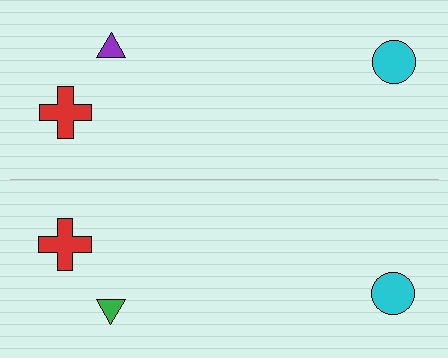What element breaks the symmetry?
The green triangle on the bottom side breaks the symmetry — its mirror counterpart is purple.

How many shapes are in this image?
There are 6 shapes in this image.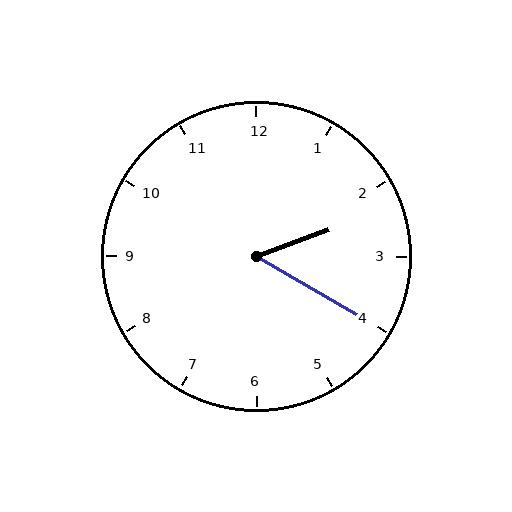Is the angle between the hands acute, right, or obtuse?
It is acute.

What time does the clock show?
2:20.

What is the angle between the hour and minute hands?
Approximately 50 degrees.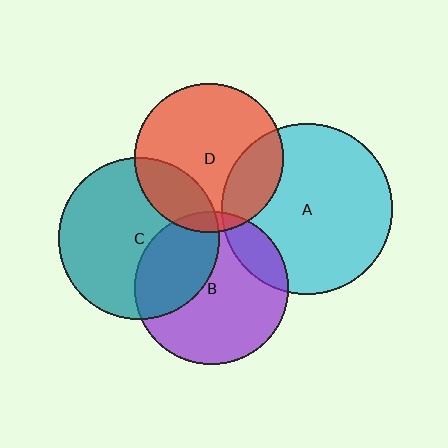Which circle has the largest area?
Circle A (cyan).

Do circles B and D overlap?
Yes.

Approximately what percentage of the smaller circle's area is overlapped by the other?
Approximately 5%.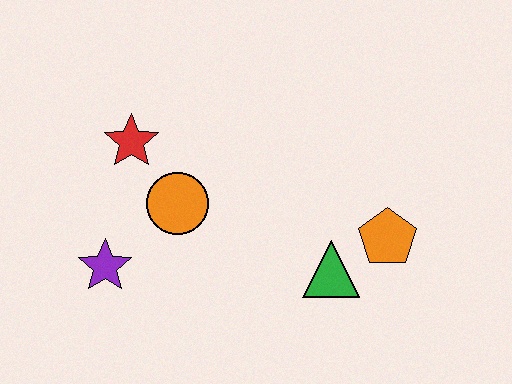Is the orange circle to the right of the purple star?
Yes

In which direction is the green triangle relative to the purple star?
The green triangle is to the right of the purple star.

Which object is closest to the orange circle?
The red star is closest to the orange circle.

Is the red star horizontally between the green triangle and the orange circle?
No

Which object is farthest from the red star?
The orange pentagon is farthest from the red star.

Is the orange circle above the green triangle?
Yes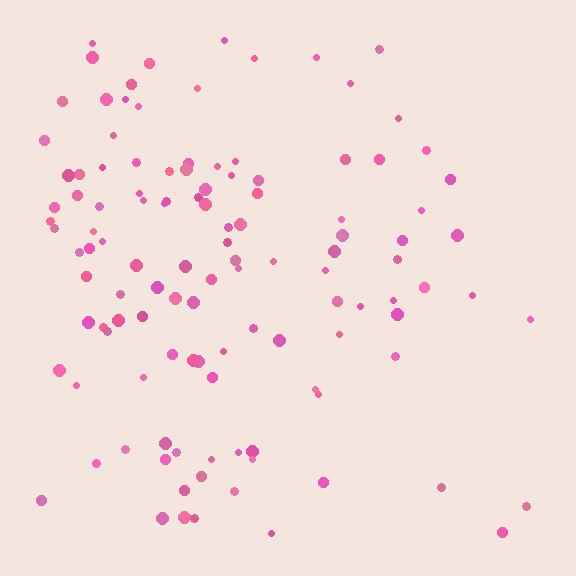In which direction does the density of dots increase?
From right to left, with the left side densest.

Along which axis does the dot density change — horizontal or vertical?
Horizontal.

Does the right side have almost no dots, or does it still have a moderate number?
Still a moderate number, just noticeably fewer than the left.